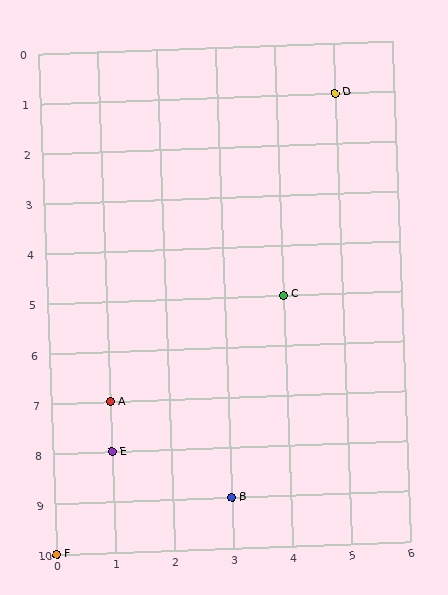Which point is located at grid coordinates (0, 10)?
Point F is at (0, 10).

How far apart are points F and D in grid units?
Points F and D are 5 columns and 9 rows apart (about 10.3 grid units diagonally).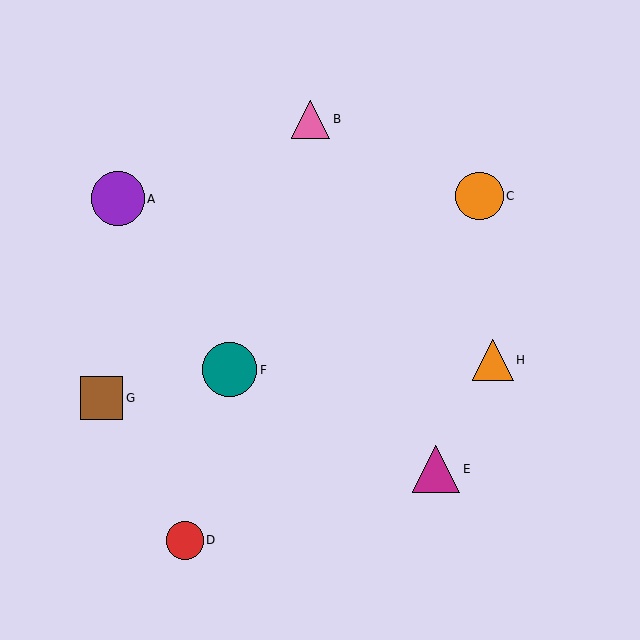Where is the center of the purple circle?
The center of the purple circle is at (118, 199).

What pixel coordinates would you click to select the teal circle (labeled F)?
Click at (230, 370) to select the teal circle F.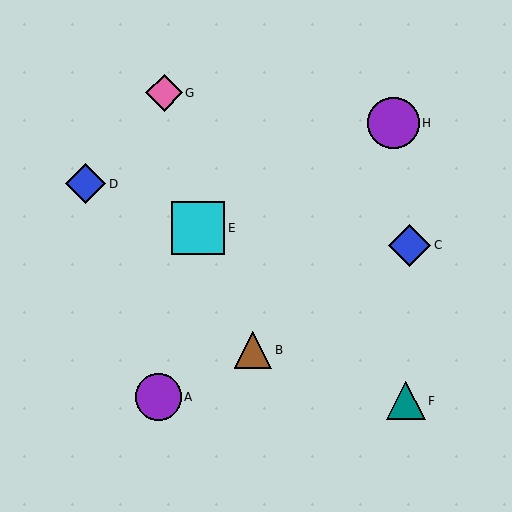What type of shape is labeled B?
Shape B is a brown triangle.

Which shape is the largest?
The cyan square (labeled E) is the largest.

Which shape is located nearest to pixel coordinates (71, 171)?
The blue diamond (labeled D) at (86, 184) is nearest to that location.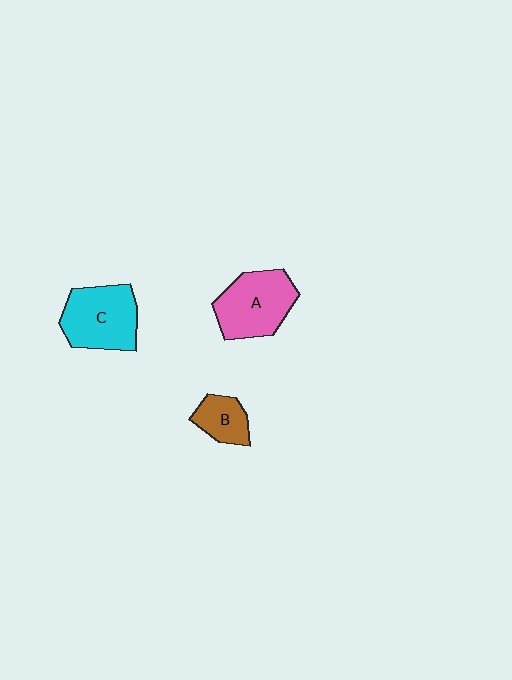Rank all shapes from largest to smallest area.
From largest to smallest: C (cyan), A (pink), B (brown).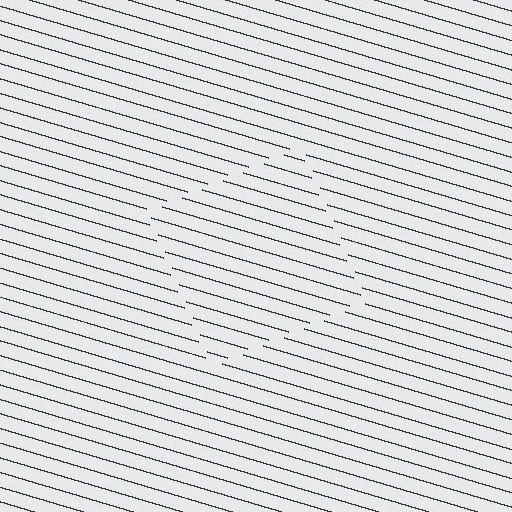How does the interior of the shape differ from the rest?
The interior of the shape contains the same grating, shifted by half a period — the contour is defined by the phase discontinuity where line-ends from the inner and outer gratings abut.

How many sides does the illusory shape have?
4 sides — the line-ends trace a square.